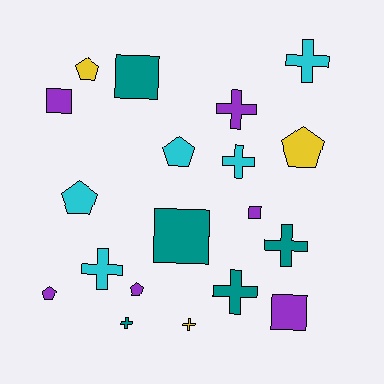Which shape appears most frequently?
Cross, with 8 objects.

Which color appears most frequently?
Purple, with 6 objects.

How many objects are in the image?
There are 19 objects.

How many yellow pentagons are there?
There are 2 yellow pentagons.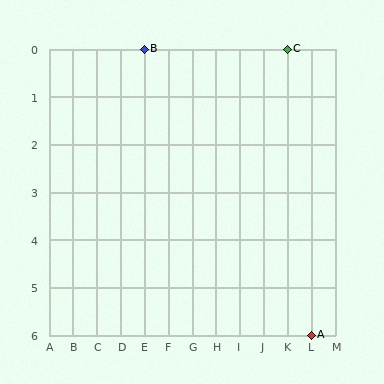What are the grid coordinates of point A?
Point A is at grid coordinates (L, 6).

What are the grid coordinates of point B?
Point B is at grid coordinates (E, 0).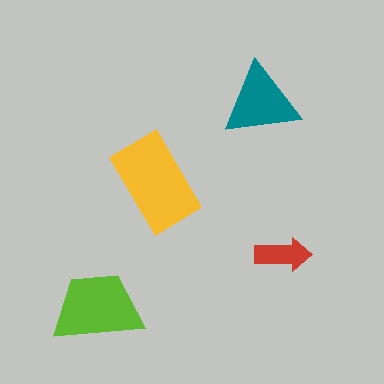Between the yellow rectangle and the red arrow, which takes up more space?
The yellow rectangle.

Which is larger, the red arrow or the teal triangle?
The teal triangle.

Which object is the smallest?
The red arrow.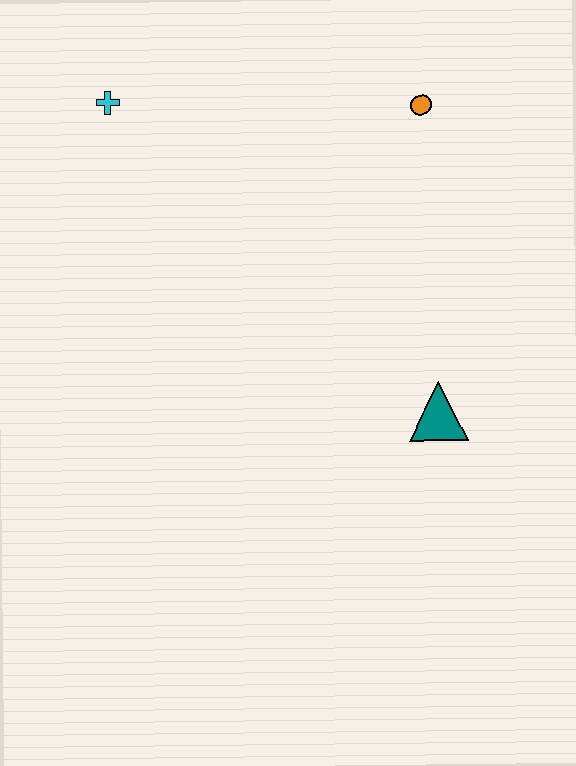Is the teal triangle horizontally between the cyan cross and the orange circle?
No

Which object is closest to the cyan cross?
The orange circle is closest to the cyan cross.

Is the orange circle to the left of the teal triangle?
Yes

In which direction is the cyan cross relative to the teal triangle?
The cyan cross is to the left of the teal triangle.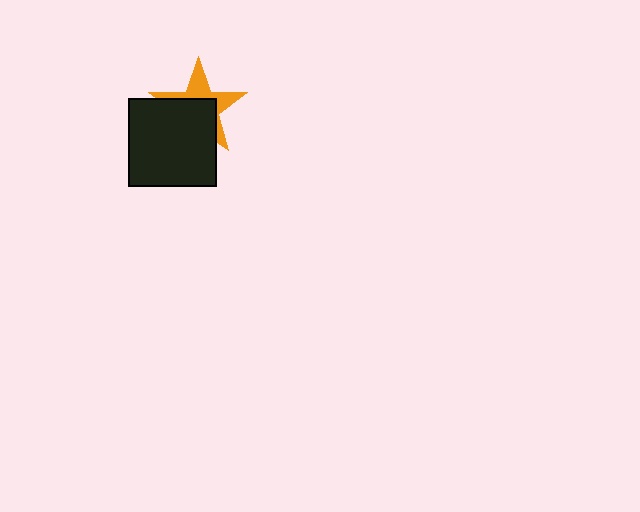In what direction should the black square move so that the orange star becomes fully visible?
The black square should move down. That is the shortest direction to clear the overlap and leave the orange star fully visible.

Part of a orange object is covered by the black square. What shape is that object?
It is a star.